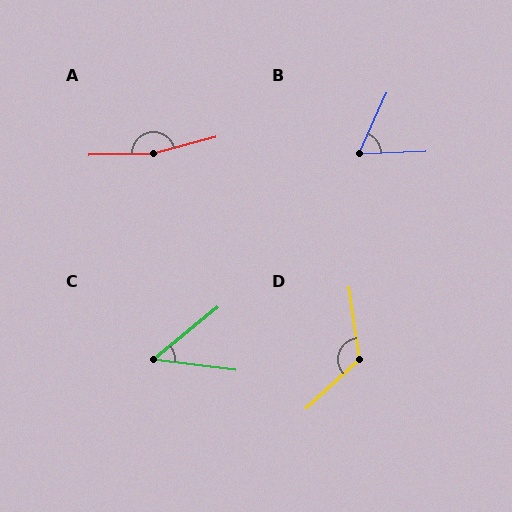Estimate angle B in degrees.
Approximately 64 degrees.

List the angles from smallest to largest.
C (47°), B (64°), D (124°), A (167°).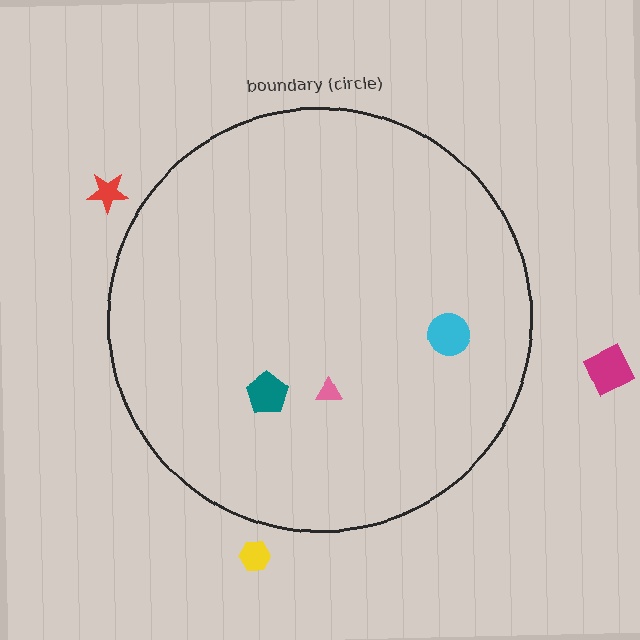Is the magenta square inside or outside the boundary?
Outside.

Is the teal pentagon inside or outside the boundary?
Inside.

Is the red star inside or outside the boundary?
Outside.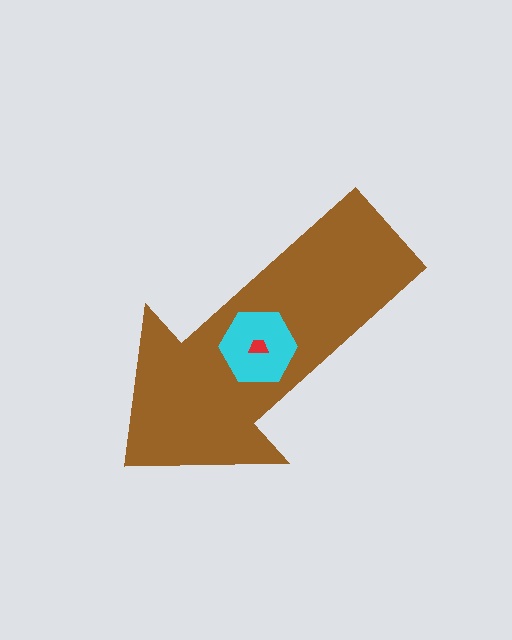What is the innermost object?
The red trapezoid.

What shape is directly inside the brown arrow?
The cyan hexagon.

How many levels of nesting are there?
3.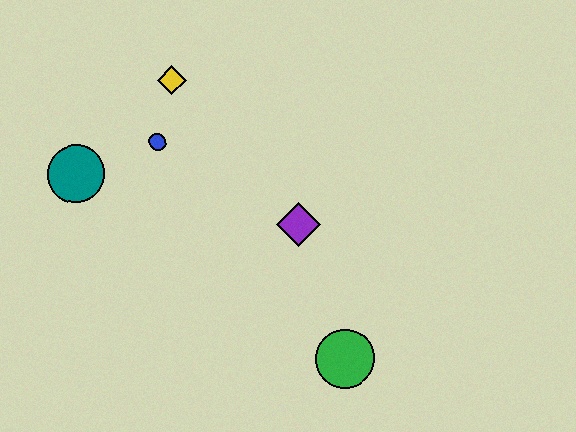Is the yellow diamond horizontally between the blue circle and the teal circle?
No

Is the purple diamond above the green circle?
Yes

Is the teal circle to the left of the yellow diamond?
Yes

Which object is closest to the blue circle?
The yellow diamond is closest to the blue circle.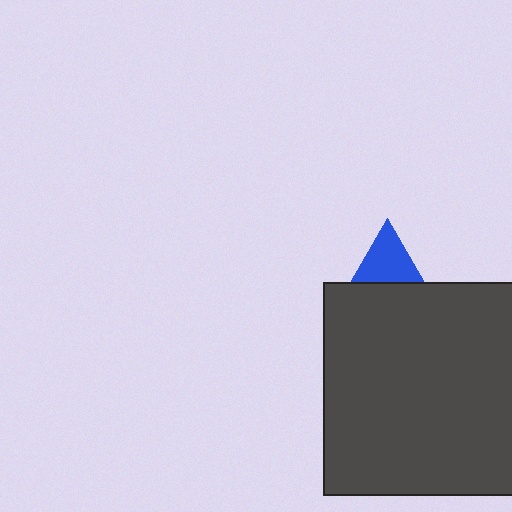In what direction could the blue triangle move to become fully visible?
The blue triangle could move up. That would shift it out from behind the dark gray square entirely.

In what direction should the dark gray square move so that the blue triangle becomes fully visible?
The dark gray square should move down. That is the shortest direction to clear the overlap and leave the blue triangle fully visible.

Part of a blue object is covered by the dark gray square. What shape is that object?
It is a triangle.